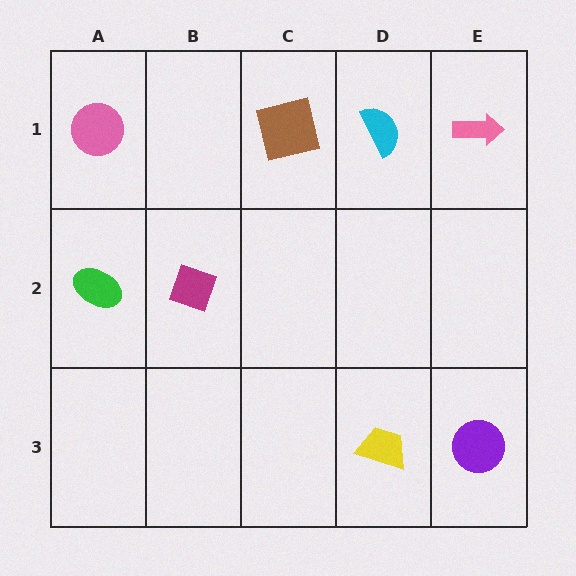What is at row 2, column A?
A green ellipse.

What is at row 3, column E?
A purple circle.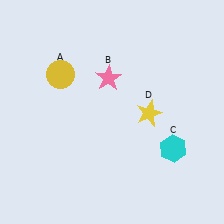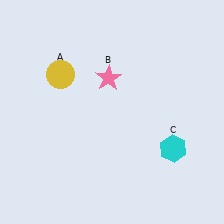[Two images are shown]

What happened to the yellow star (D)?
The yellow star (D) was removed in Image 2. It was in the bottom-right area of Image 1.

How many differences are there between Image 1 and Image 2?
There is 1 difference between the two images.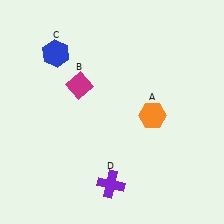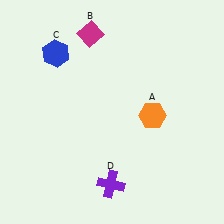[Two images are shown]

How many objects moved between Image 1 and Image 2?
1 object moved between the two images.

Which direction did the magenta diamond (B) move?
The magenta diamond (B) moved up.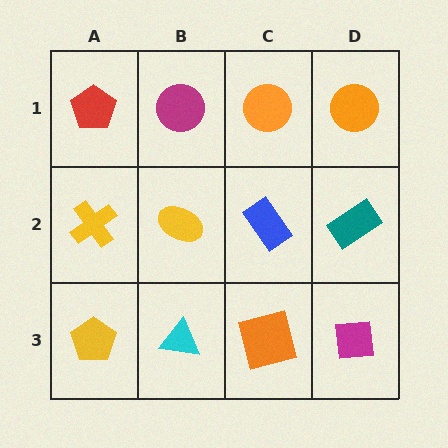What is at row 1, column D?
An orange circle.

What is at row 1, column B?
A magenta circle.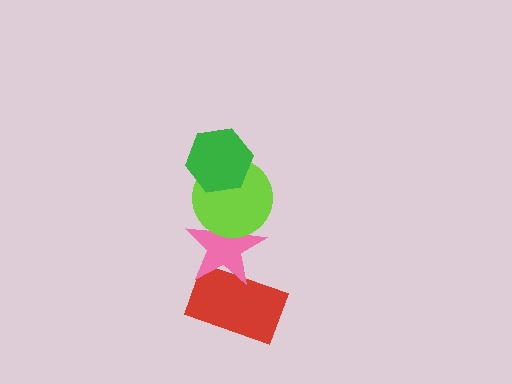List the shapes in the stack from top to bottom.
From top to bottom: the green hexagon, the lime circle, the pink star, the red rectangle.